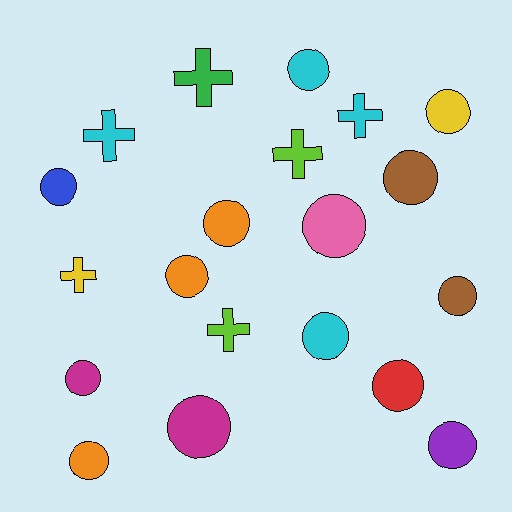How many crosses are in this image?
There are 6 crosses.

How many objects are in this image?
There are 20 objects.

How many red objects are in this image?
There is 1 red object.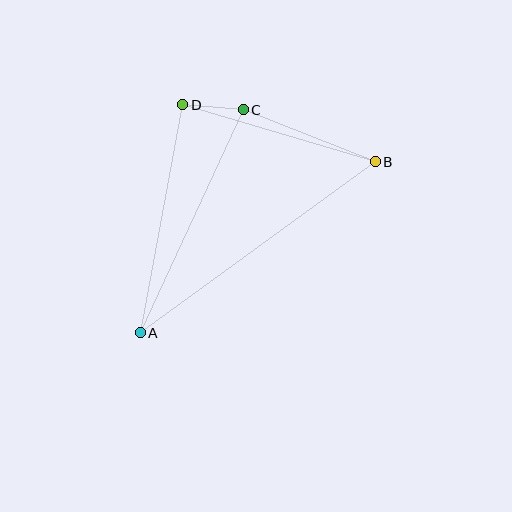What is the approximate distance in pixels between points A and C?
The distance between A and C is approximately 245 pixels.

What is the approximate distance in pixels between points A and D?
The distance between A and D is approximately 232 pixels.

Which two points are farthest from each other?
Points A and B are farthest from each other.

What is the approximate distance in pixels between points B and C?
The distance between B and C is approximately 142 pixels.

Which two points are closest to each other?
Points C and D are closest to each other.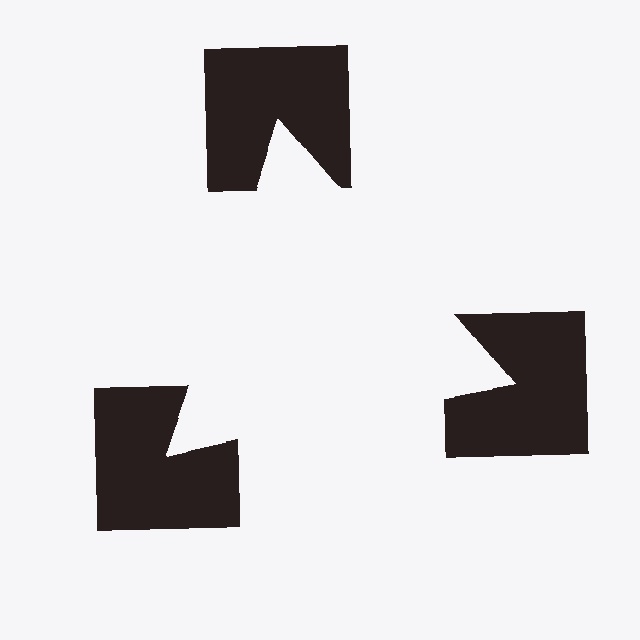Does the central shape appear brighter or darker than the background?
It typically appears slightly brighter than the background, even though no actual brightness change is drawn.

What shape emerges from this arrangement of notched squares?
An illusory triangle — its edges are inferred from the aligned wedge cuts in the notched squares, not physically drawn.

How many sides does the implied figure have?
3 sides.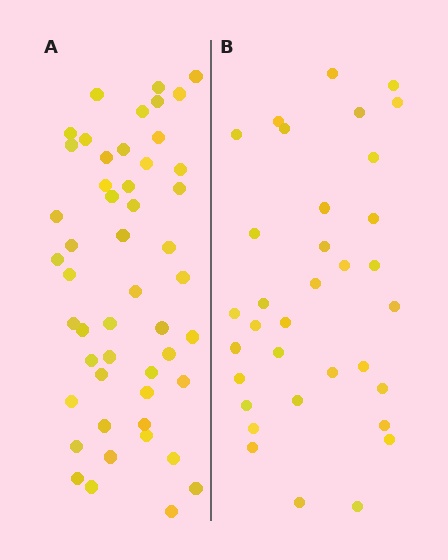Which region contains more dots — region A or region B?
Region A (the left region) has more dots.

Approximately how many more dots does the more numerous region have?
Region A has approximately 15 more dots than region B.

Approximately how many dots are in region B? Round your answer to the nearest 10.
About 30 dots. (The exact count is 34, which rounds to 30.)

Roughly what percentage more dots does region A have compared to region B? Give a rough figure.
About 45% more.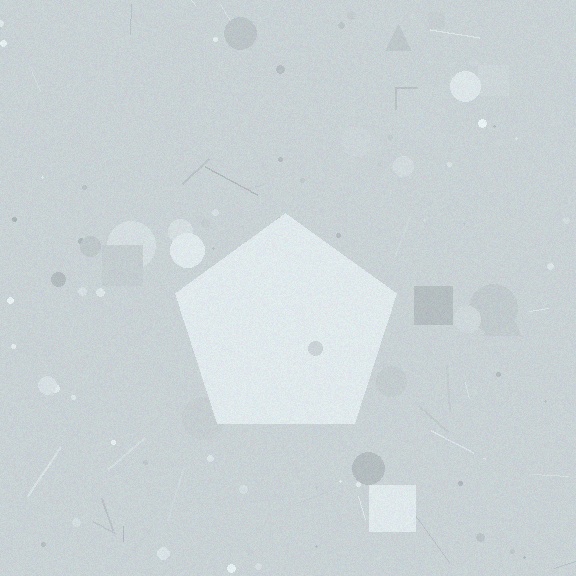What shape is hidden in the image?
A pentagon is hidden in the image.